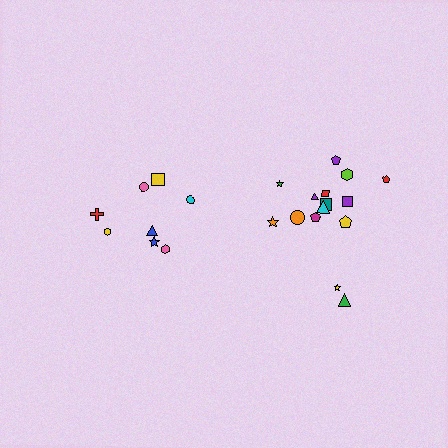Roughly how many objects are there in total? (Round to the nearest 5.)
Roughly 25 objects in total.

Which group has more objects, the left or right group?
The right group.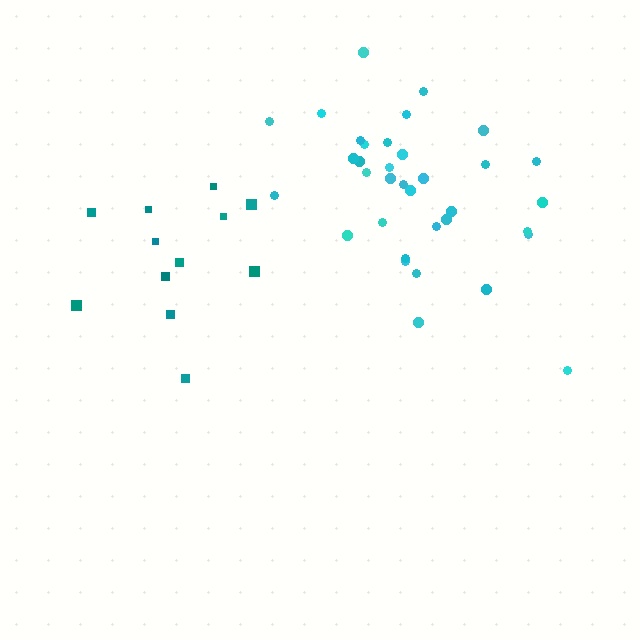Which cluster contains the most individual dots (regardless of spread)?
Cyan (35).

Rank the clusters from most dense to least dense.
cyan, teal.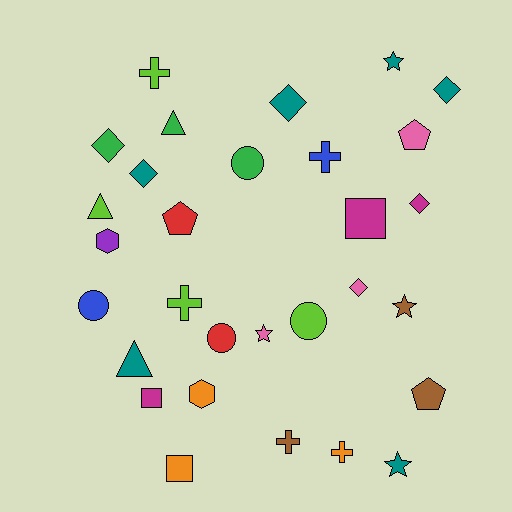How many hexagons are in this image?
There are 2 hexagons.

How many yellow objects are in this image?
There are no yellow objects.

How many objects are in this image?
There are 30 objects.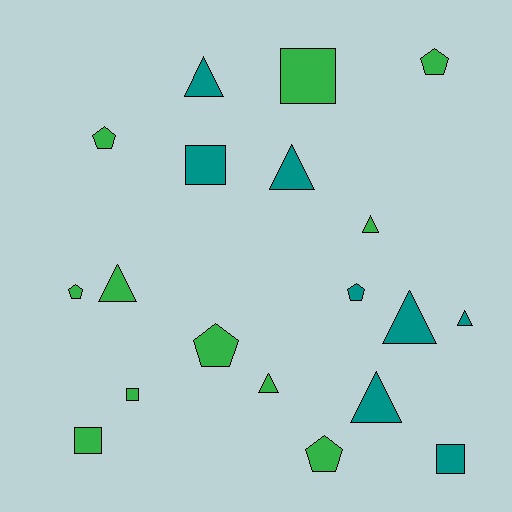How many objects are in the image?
There are 19 objects.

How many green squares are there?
There are 3 green squares.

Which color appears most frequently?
Green, with 11 objects.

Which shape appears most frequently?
Triangle, with 8 objects.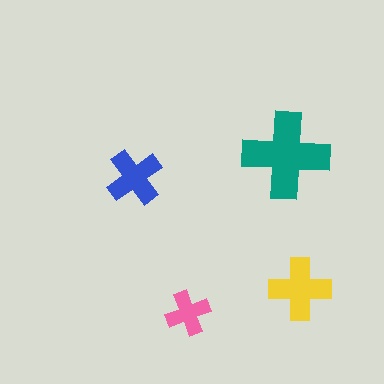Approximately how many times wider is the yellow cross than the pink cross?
About 1.5 times wider.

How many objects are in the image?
There are 4 objects in the image.